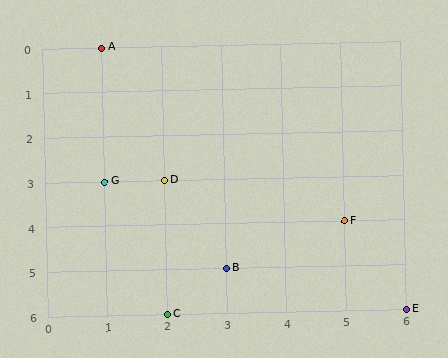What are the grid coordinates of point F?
Point F is at grid coordinates (5, 4).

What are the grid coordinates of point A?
Point A is at grid coordinates (1, 0).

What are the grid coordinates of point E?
Point E is at grid coordinates (6, 6).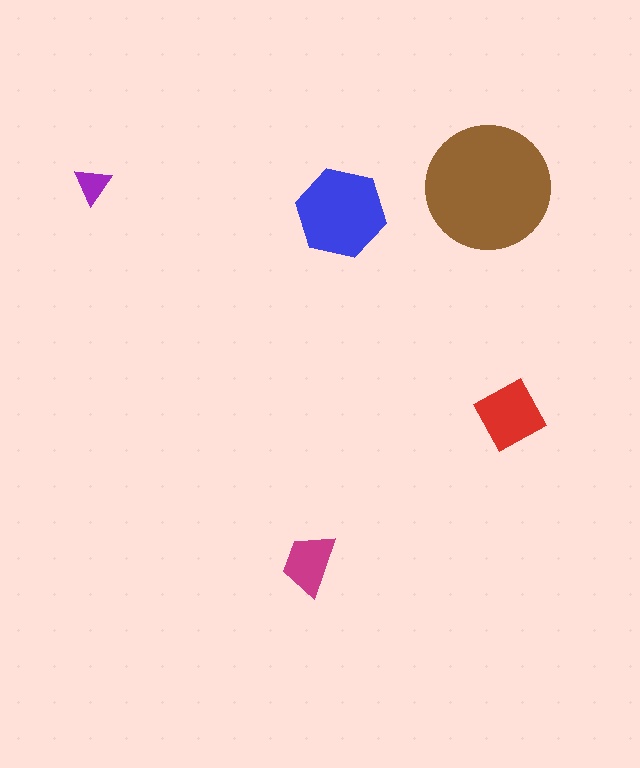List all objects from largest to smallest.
The brown circle, the blue hexagon, the red diamond, the magenta trapezoid, the purple triangle.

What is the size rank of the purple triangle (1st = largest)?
5th.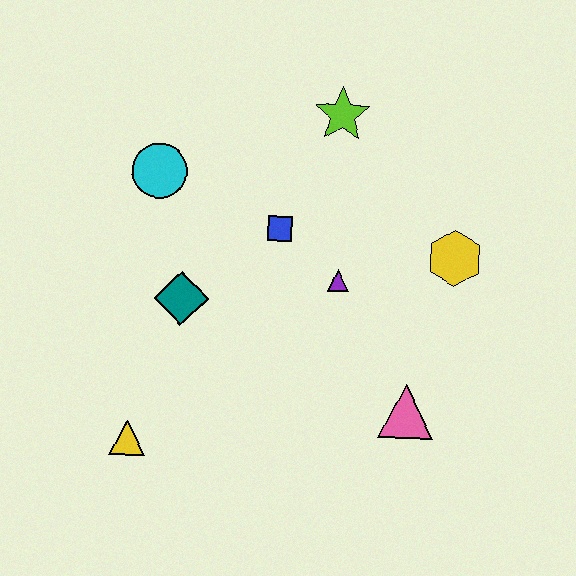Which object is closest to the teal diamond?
The blue square is closest to the teal diamond.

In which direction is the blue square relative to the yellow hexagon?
The blue square is to the left of the yellow hexagon.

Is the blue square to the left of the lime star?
Yes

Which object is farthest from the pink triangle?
The cyan circle is farthest from the pink triangle.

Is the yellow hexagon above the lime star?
No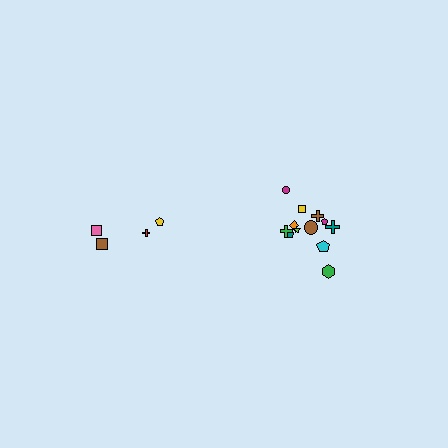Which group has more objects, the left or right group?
The right group.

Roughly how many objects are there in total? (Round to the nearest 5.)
Roughly 15 objects in total.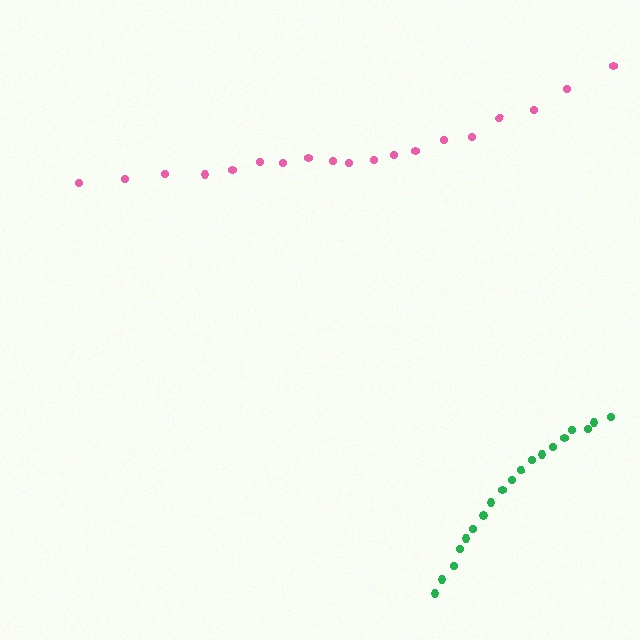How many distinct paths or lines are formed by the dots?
There are 2 distinct paths.